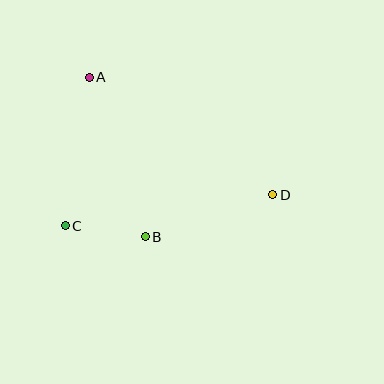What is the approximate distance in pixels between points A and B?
The distance between A and B is approximately 169 pixels.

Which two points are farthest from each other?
Points A and D are farthest from each other.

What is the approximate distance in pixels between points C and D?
The distance between C and D is approximately 210 pixels.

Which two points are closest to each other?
Points B and C are closest to each other.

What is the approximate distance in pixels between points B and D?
The distance between B and D is approximately 134 pixels.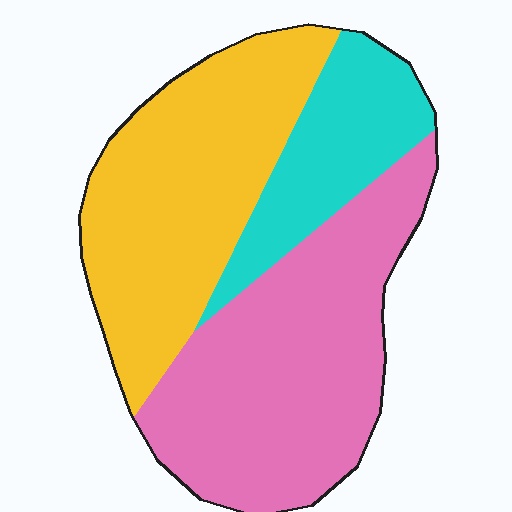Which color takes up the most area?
Pink, at roughly 45%.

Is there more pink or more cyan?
Pink.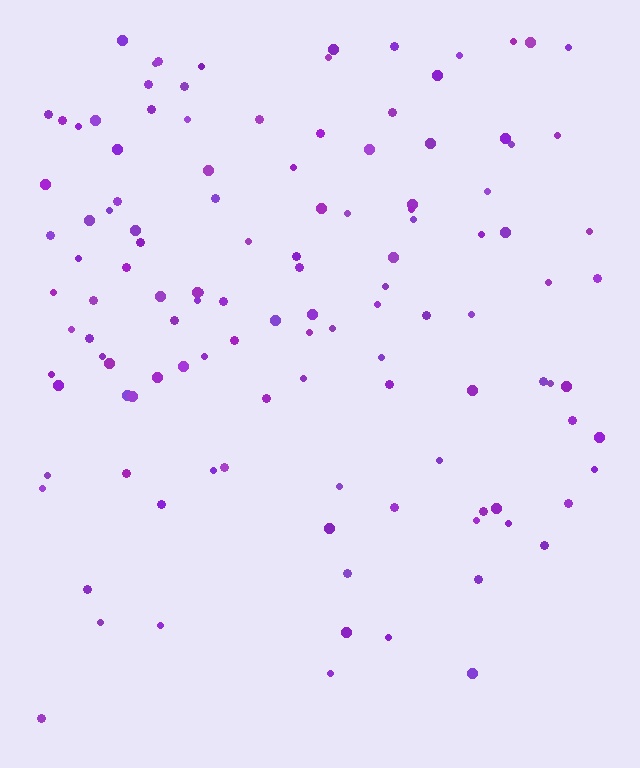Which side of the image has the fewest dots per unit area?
The bottom.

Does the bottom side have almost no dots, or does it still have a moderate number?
Still a moderate number, just noticeably fewer than the top.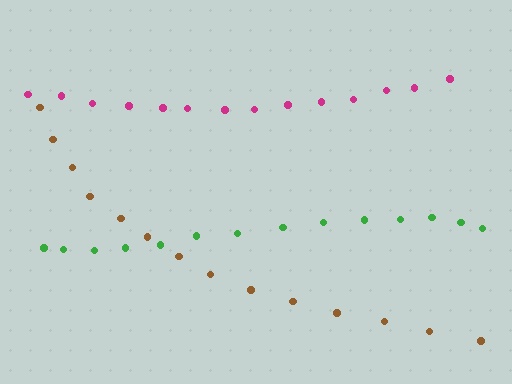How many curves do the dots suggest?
There are 3 distinct paths.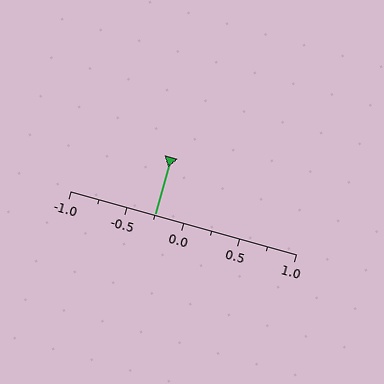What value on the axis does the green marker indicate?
The marker indicates approximately -0.25.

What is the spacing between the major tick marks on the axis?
The major ticks are spaced 0.5 apart.